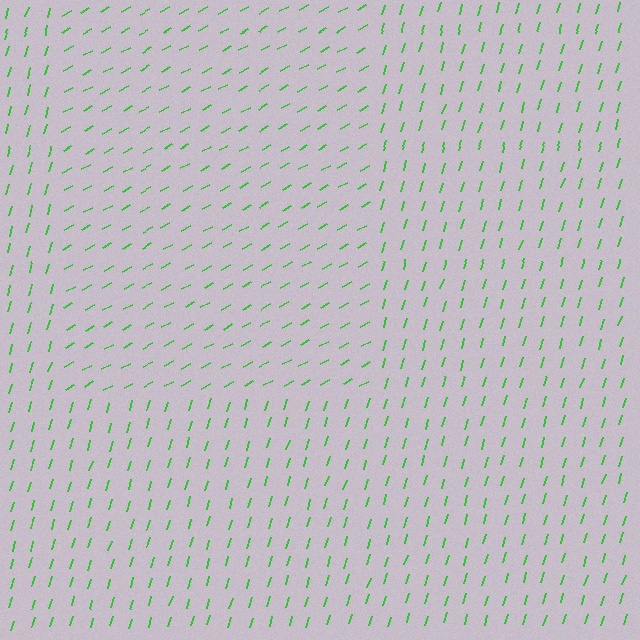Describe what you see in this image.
The image is filled with small green line segments. A rectangle region in the image has lines oriented differently from the surrounding lines, creating a visible texture boundary.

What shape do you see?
I see a rectangle.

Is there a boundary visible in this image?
Yes, there is a texture boundary formed by a change in line orientation.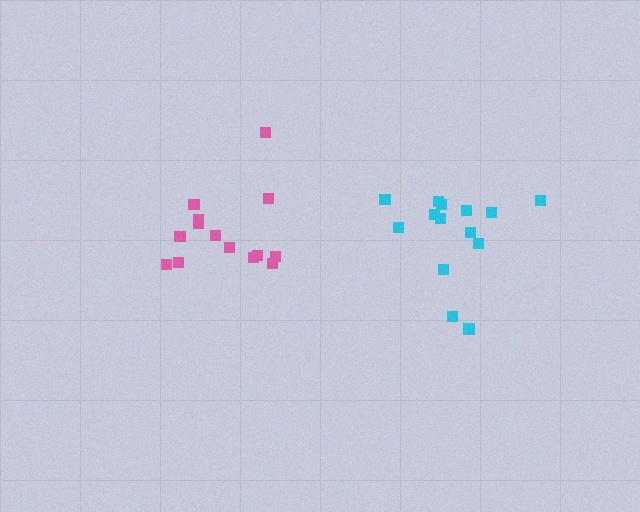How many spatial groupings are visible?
There are 2 spatial groupings.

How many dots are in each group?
Group 1: 14 dots, Group 2: 14 dots (28 total).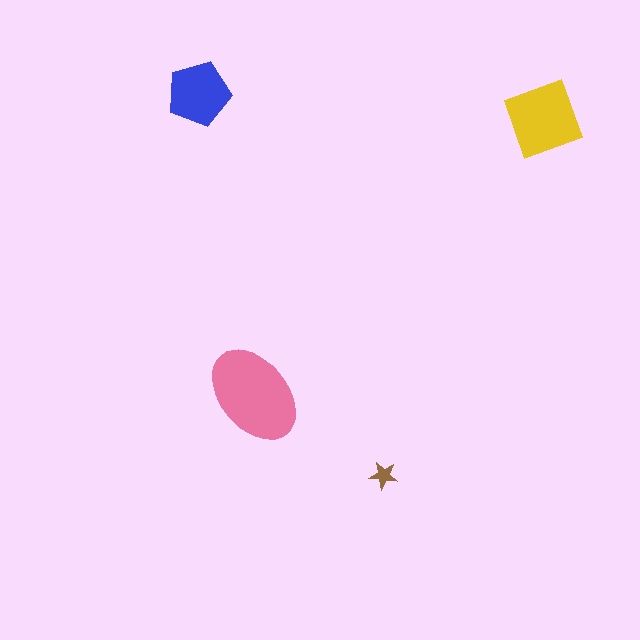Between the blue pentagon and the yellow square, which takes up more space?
The yellow square.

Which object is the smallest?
The brown star.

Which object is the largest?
The pink ellipse.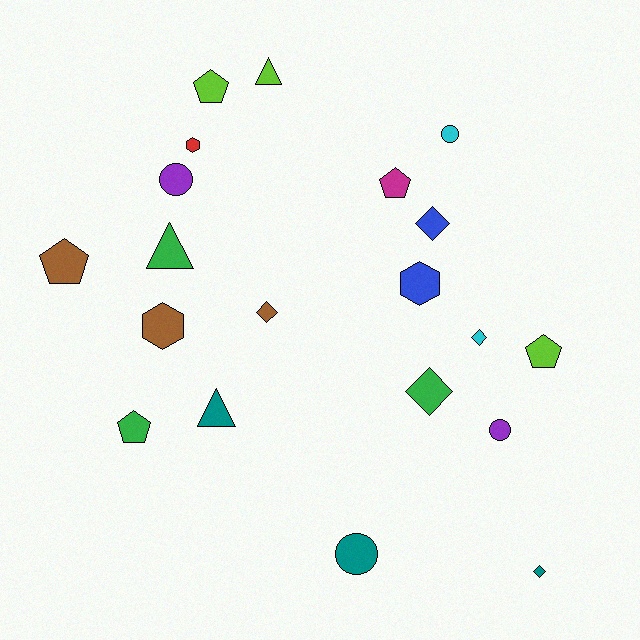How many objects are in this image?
There are 20 objects.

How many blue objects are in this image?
There are 2 blue objects.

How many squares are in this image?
There are no squares.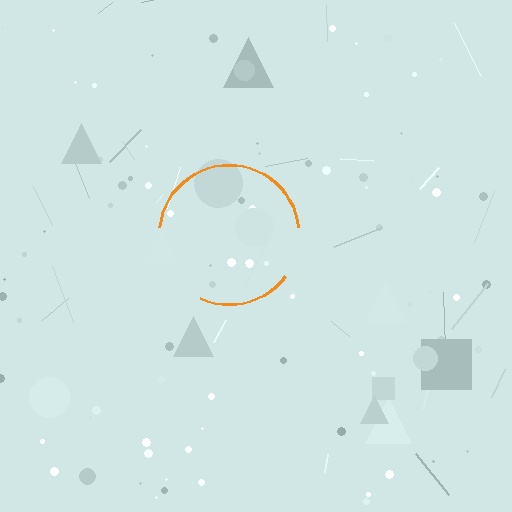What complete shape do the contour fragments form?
The contour fragments form a circle.